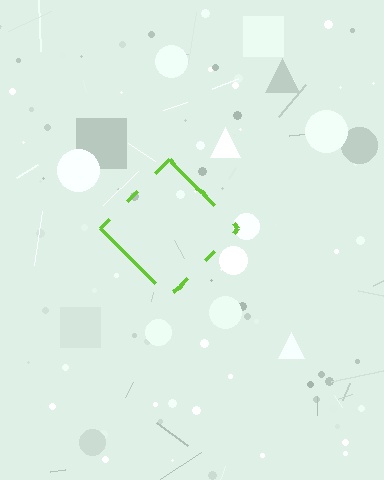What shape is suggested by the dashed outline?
The dashed outline suggests a diamond.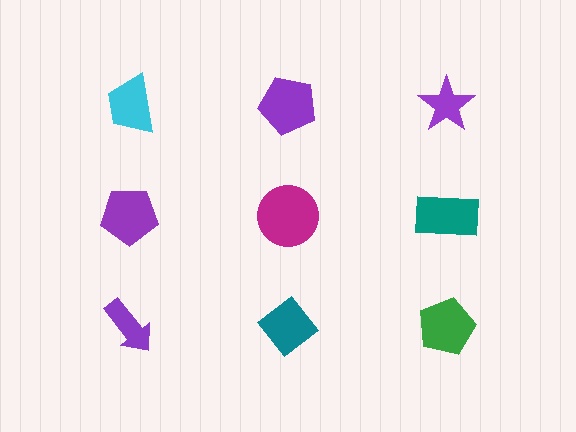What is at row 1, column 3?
A purple star.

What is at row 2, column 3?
A teal rectangle.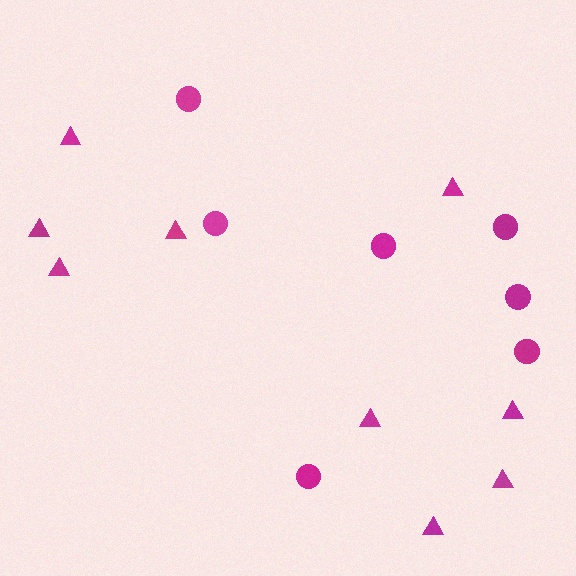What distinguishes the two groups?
There are 2 groups: one group of circles (7) and one group of triangles (9).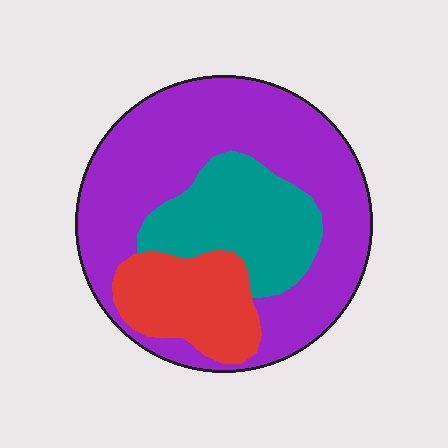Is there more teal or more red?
Teal.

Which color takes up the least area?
Red, at roughly 20%.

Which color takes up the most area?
Purple, at roughly 60%.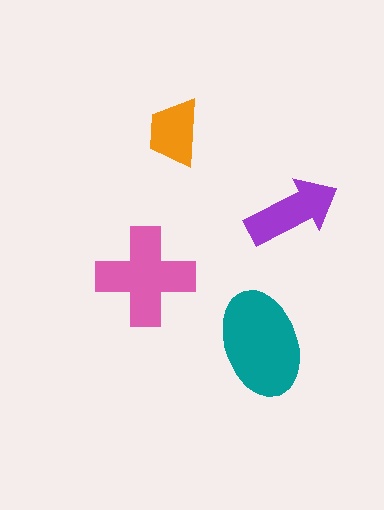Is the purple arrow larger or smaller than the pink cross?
Smaller.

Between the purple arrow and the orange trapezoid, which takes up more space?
The purple arrow.